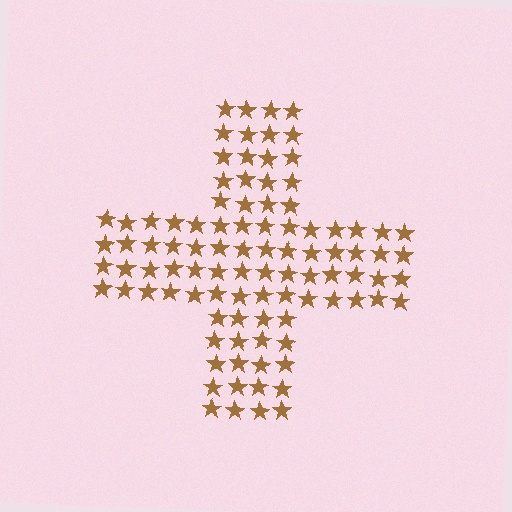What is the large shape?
The large shape is a cross.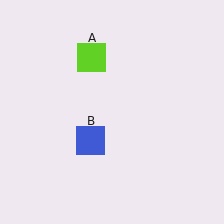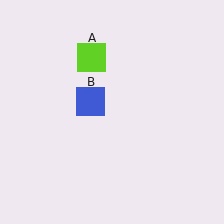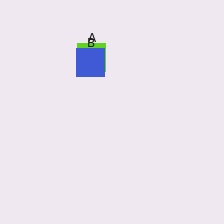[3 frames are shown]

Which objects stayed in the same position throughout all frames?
Lime square (object A) remained stationary.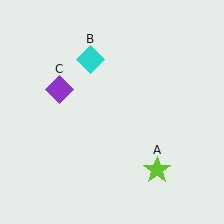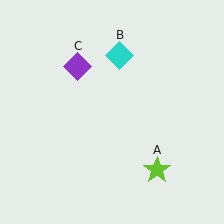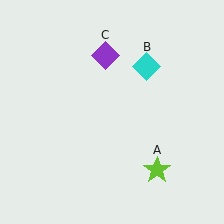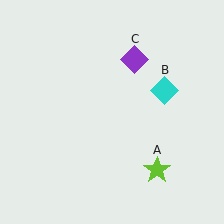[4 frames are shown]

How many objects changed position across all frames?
2 objects changed position: cyan diamond (object B), purple diamond (object C).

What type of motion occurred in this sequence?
The cyan diamond (object B), purple diamond (object C) rotated clockwise around the center of the scene.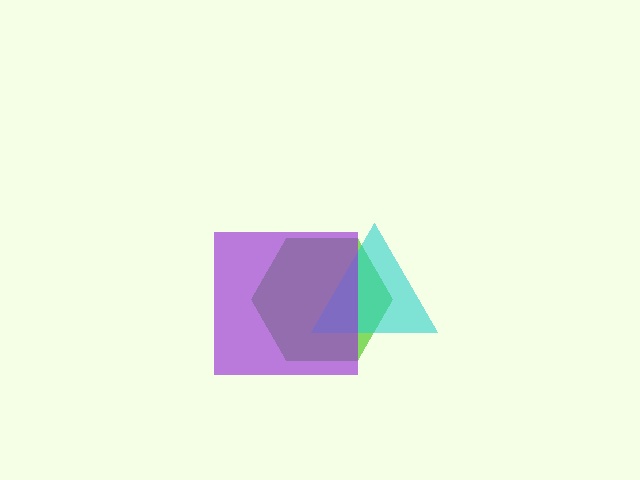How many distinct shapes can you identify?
There are 3 distinct shapes: a lime hexagon, a cyan triangle, a purple square.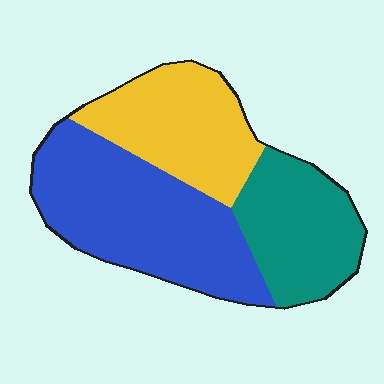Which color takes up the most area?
Blue, at roughly 45%.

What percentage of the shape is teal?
Teal takes up about one quarter (1/4) of the shape.